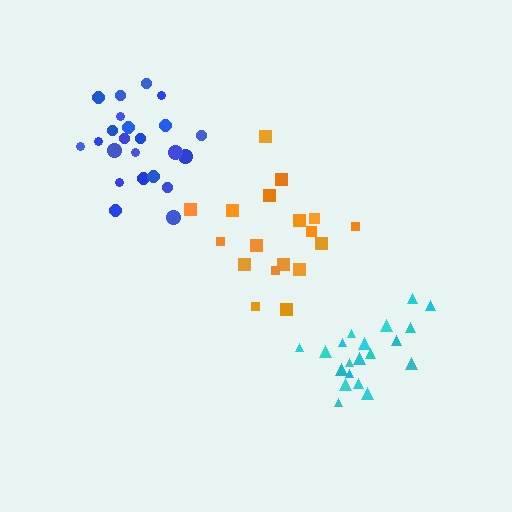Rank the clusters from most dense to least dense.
cyan, blue, orange.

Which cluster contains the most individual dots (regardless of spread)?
Blue (23).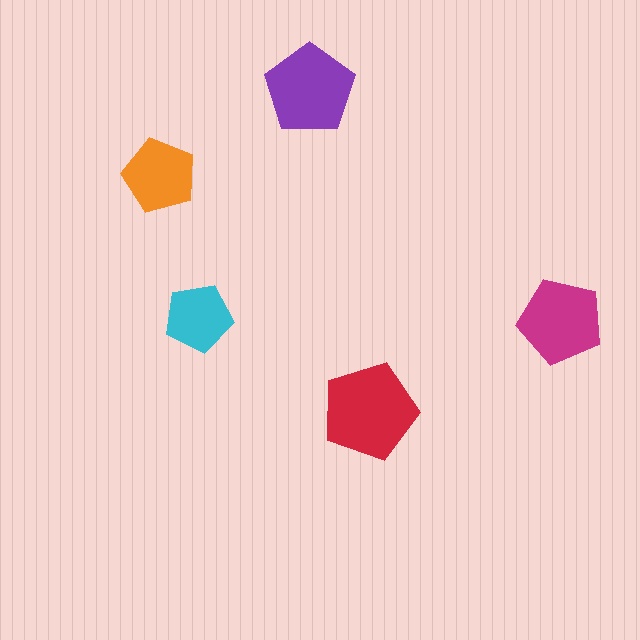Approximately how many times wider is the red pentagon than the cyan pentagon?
About 1.5 times wider.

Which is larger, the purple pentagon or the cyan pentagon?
The purple one.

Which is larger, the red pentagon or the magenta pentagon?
The red one.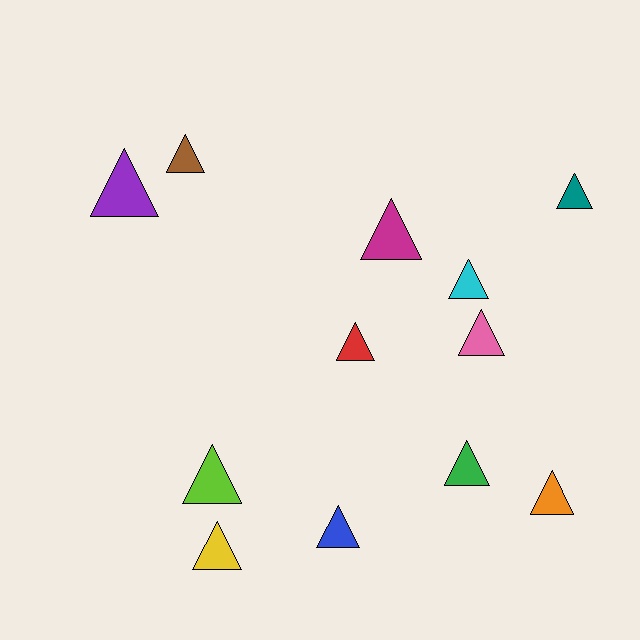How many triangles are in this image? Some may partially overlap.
There are 12 triangles.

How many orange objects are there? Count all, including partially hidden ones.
There is 1 orange object.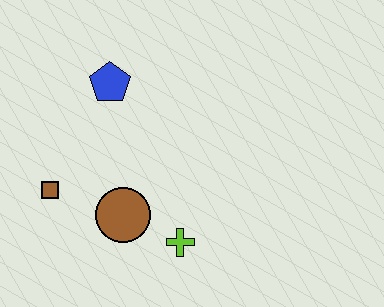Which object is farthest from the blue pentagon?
The lime cross is farthest from the blue pentagon.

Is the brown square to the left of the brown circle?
Yes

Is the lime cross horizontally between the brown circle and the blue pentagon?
No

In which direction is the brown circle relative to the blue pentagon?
The brown circle is below the blue pentagon.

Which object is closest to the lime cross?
The brown circle is closest to the lime cross.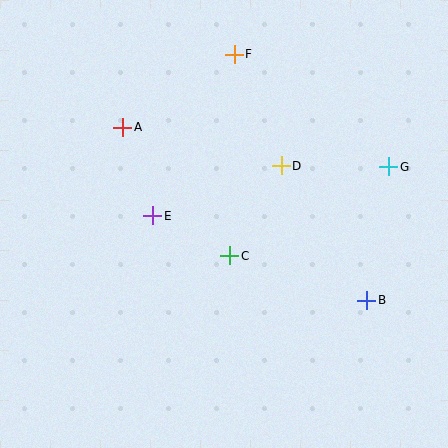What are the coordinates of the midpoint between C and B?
The midpoint between C and B is at (298, 278).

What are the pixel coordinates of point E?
Point E is at (153, 216).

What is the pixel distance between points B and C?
The distance between B and C is 144 pixels.